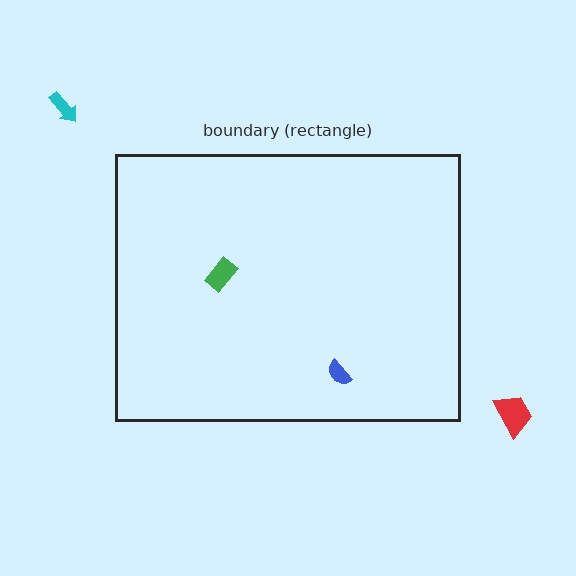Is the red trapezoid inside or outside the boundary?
Outside.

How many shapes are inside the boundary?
2 inside, 2 outside.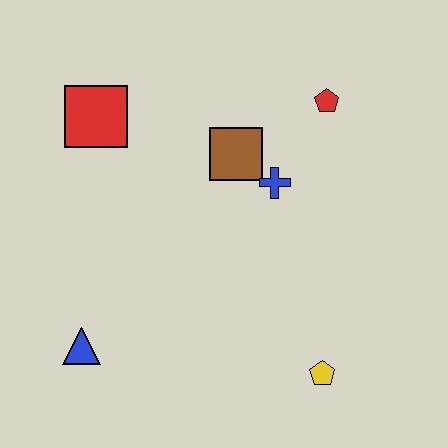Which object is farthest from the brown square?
The blue triangle is farthest from the brown square.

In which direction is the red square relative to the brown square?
The red square is to the left of the brown square.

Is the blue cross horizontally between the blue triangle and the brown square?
No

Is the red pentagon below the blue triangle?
No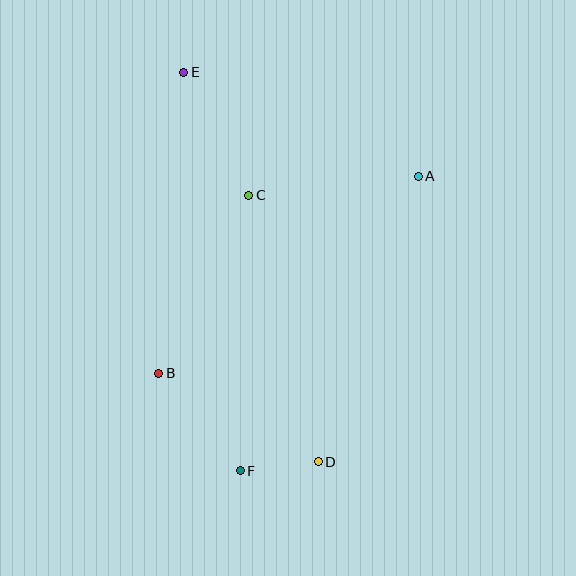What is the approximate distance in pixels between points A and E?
The distance between A and E is approximately 256 pixels.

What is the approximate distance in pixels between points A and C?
The distance between A and C is approximately 171 pixels.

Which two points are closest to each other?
Points D and F are closest to each other.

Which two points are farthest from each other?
Points D and E are farthest from each other.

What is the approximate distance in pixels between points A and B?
The distance between A and B is approximately 326 pixels.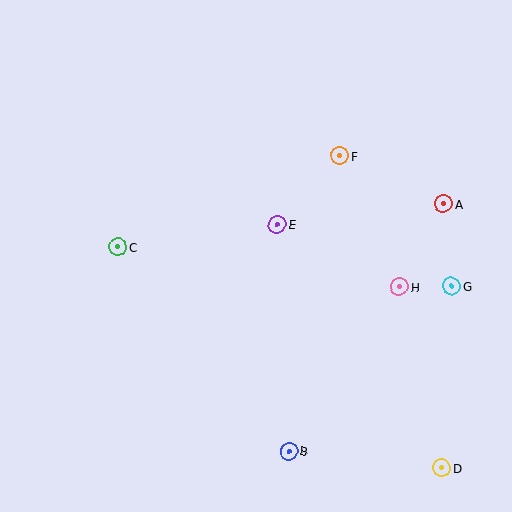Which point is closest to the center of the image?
Point E at (278, 224) is closest to the center.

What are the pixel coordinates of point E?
Point E is at (278, 224).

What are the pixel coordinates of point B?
Point B is at (289, 451).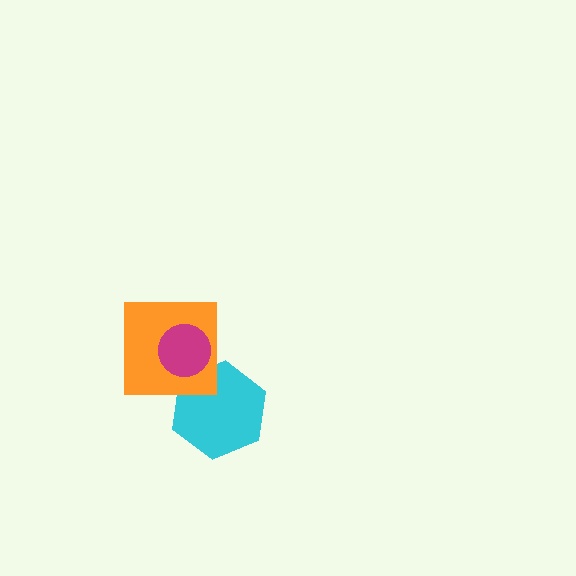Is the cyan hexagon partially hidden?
Yes, it is partially covered by another shape.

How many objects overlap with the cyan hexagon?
1 object overlaps with the cyan hexagon.